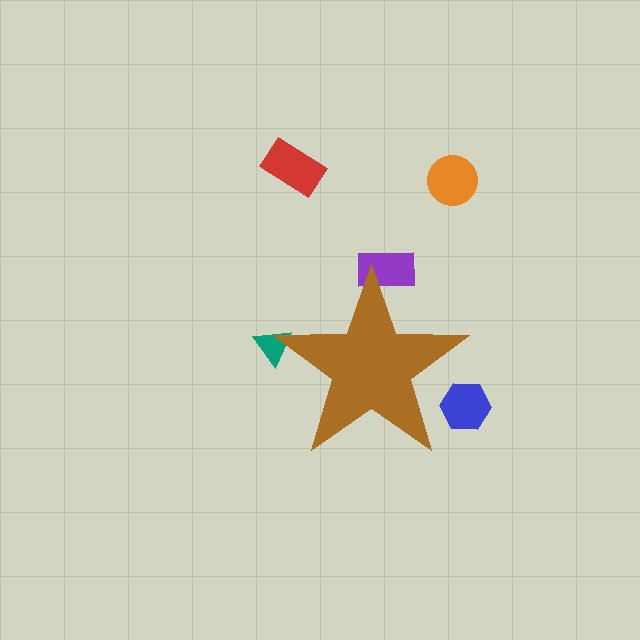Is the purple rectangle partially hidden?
Yes, the purple rectangle is partially hidden behind the brown star.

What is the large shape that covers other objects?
A brown star.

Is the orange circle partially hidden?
No, the orange circle is fully visible.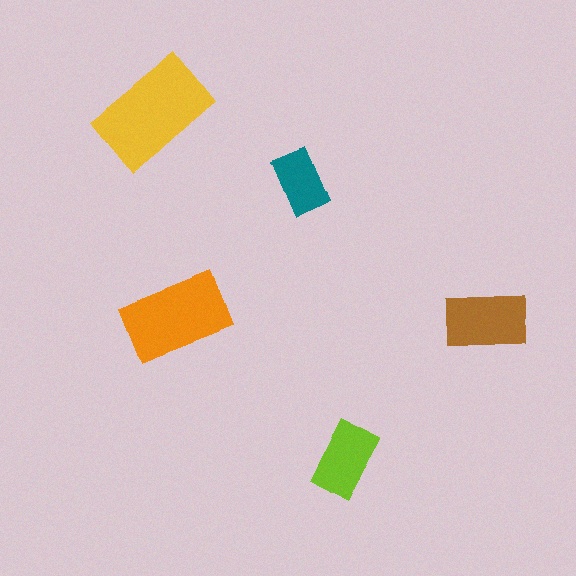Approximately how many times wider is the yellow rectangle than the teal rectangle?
About 2 times wider.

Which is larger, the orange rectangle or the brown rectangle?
The orange one.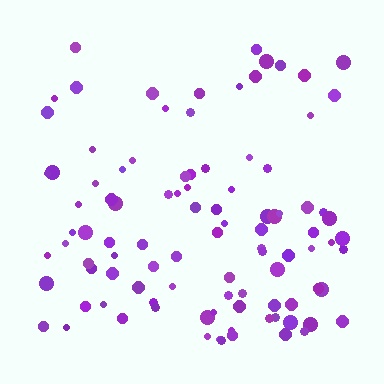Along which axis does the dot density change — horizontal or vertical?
Vertical.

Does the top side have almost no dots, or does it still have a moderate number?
Still a moderate number, just noticeably fewer than the bottom.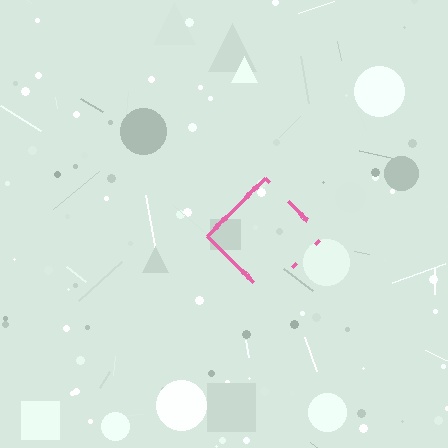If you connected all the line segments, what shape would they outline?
They would outline a diamond.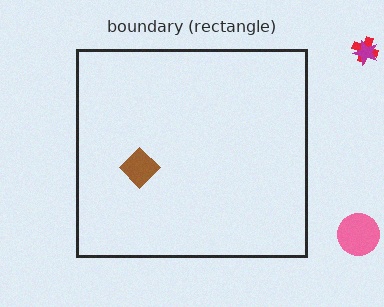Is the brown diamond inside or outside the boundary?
Inside.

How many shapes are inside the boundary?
1 inside, 3 outside.